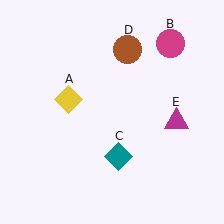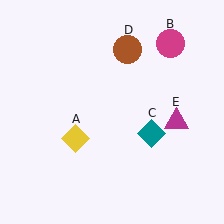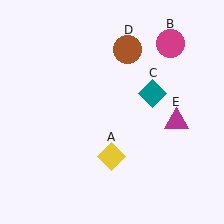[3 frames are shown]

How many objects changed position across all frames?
2 objects changed position: yellow diamond (object A), teal diamond (object C).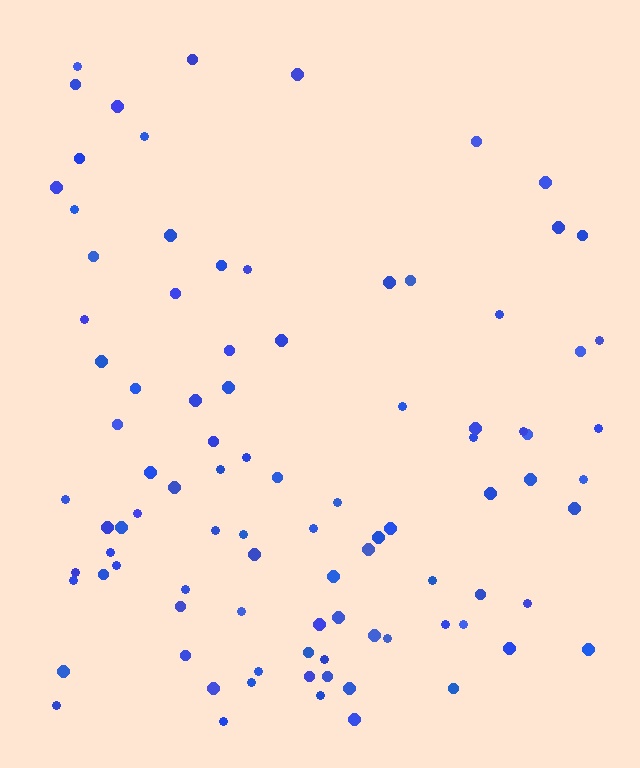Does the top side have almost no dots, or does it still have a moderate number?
Still a moderate number, just noticeably fewer than the bottom.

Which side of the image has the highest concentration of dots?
The bottom.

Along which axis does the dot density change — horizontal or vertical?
Vertical.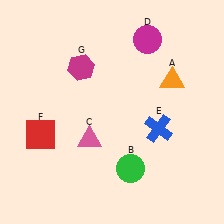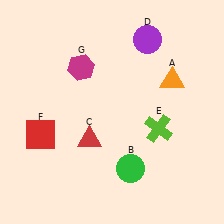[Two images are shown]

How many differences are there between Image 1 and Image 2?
There are 3 differences between the two images.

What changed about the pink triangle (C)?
In Image 1, C is pink. In Image 2, it changed to red.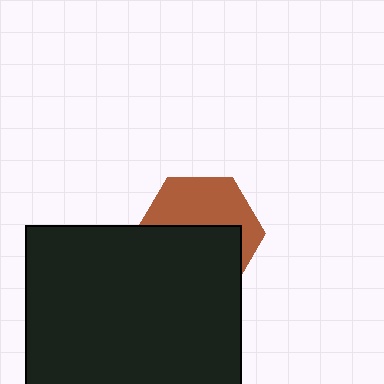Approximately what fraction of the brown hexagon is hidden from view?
Roughly 54% of the brown hexagon is hidden behind the black rectangle.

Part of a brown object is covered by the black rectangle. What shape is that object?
It is a hexagon.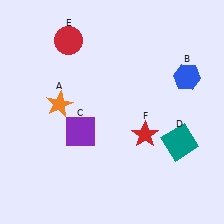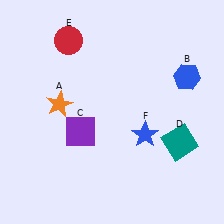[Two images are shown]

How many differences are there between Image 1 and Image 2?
There is 1 difference between the two images.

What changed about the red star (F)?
In Image 1, F is red. In Image 2, it changed to blue.